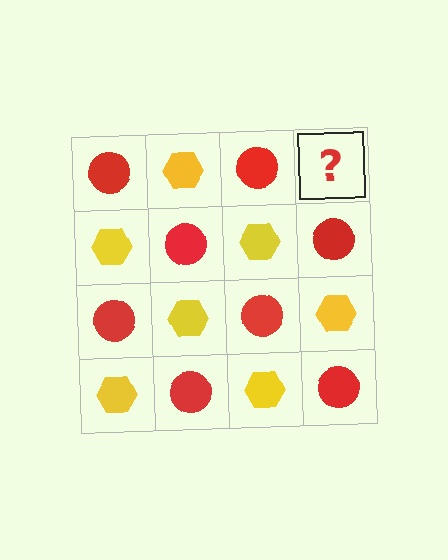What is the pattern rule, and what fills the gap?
The rule is that it alternates red circle and yellow hexagon in a checkerboard pattern. The gap should be filled with a yellow hexagon.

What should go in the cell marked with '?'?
The missing cell should contain a yellow hexagon.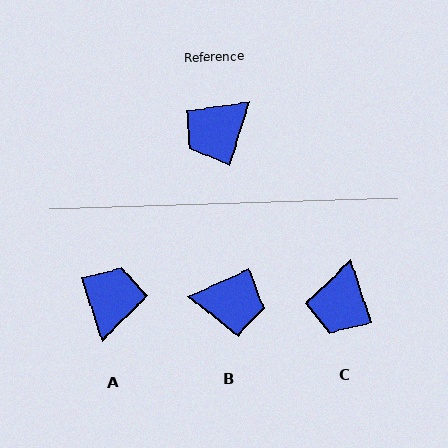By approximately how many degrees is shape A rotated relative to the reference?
Approximately 143 degrees clockwise.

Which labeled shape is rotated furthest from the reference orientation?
A, about 143 degrees away.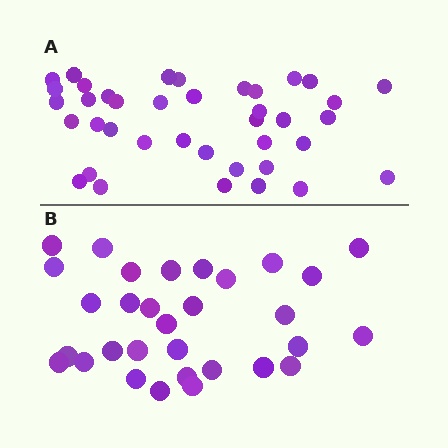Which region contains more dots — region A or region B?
Region A (the top region) has more dots.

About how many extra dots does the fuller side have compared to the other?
Region A has roughly 8 or so more dots than region B.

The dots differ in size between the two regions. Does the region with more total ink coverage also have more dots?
No. Region B has more total ink coverage because its dots are larger, but region A actually contains more individual dots. Total area can be misleading — the number of items is what matters here.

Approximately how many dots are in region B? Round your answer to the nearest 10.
About 30 dots. (The exact count is 31, which rounds to 30.)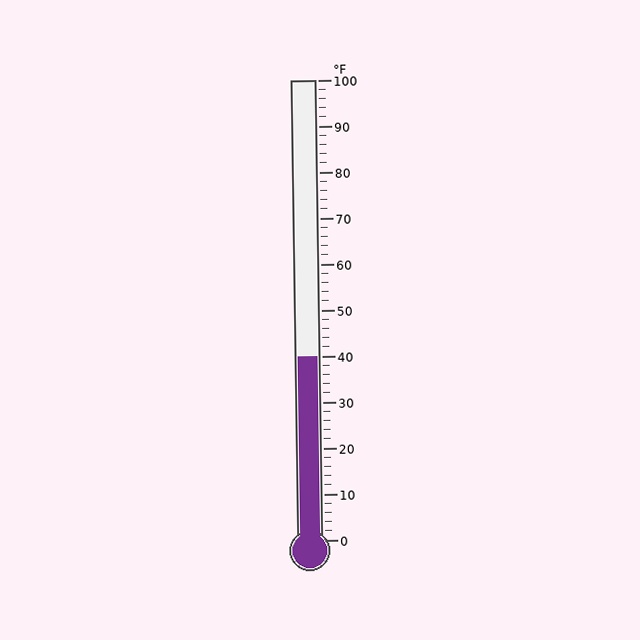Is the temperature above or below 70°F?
The temperature is below 70°F.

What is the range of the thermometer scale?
The thermometer scale ranges from 0°F to 100°F.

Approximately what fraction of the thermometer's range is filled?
The thermometer is filled to approximately 40% of its range.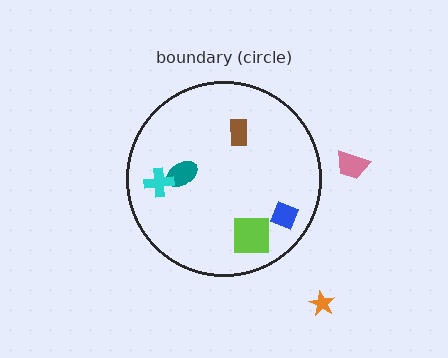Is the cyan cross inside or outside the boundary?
Inside.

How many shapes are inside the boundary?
5 inside, 2 outside.